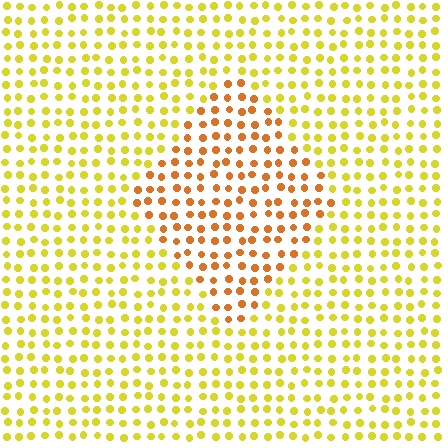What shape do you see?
I see a diamond.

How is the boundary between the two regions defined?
The boundary is defined purely by a slight shift in hue (about 34 degrees). Spacing, size, and orientation are identical on both sides.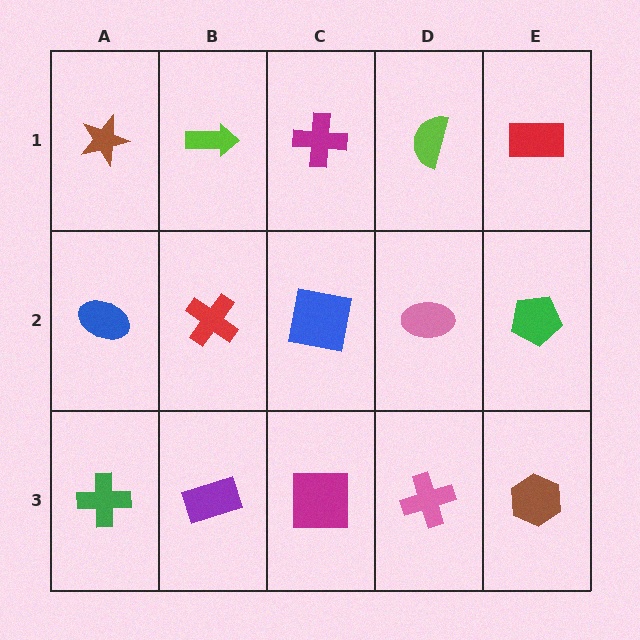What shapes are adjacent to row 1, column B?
A red cross (row 2, column B), a brown star (row 1, column A), a magenta cross (row 1, column C).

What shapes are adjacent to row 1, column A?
A blue ellipse (row 2, column A), a lime arrow (row 1, column B).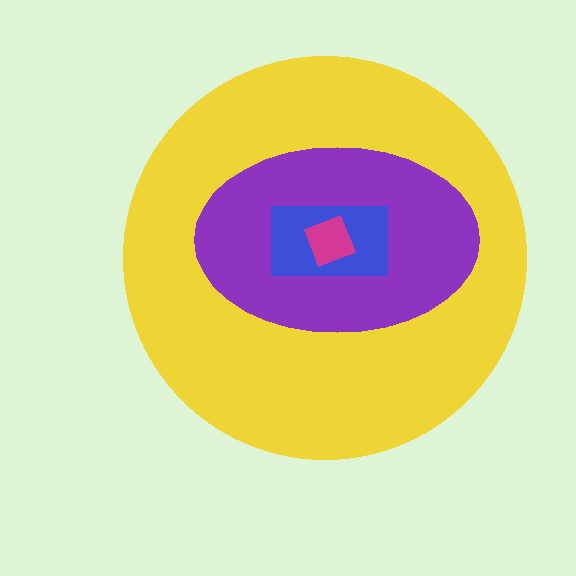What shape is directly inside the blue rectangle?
The magenta diamond.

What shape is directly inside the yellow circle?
The purple ellipse.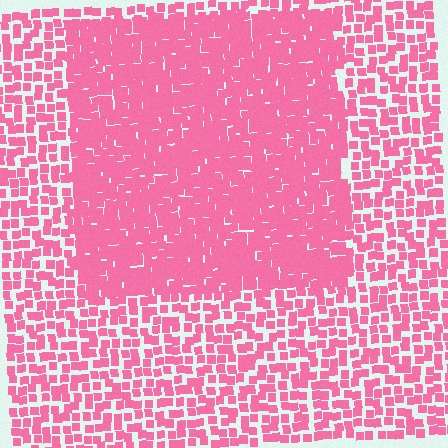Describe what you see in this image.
The image contains small pink elements arranged at two different densities. A rectangle-shaped region is visible where the elements are more densely packed than the surrounding area.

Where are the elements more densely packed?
The elements are more densely packed inside the rectangle boundary.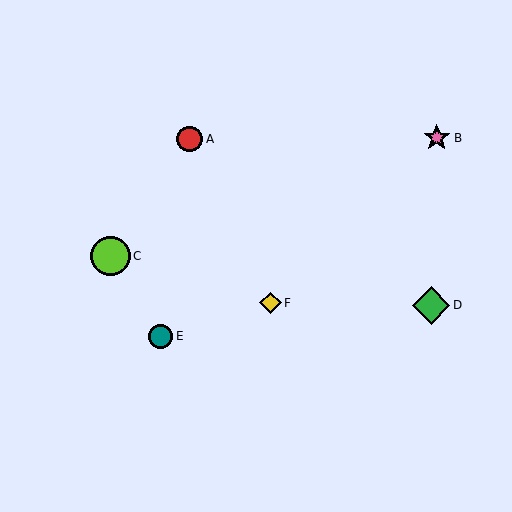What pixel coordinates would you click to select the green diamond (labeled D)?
Click at (431, 305) to select the green diamond D.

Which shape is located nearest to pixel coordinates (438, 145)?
The pink star (labeled B) at (437, 138) is nearest to that location.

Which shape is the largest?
The lime circle (labeled C) is the largest.